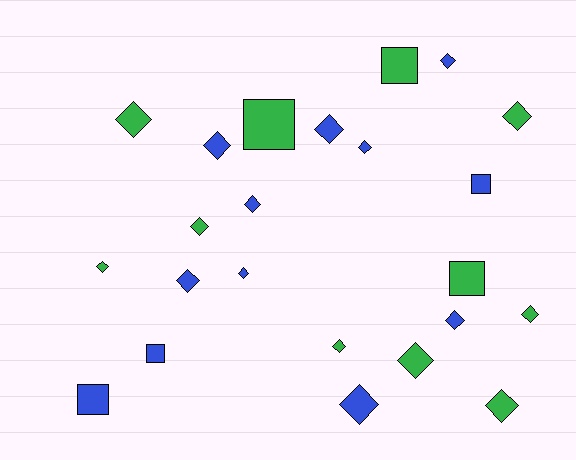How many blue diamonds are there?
There are 9 blue diamonds.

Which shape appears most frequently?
Diamond, with 17 objects.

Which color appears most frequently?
Blue, with 12 objects.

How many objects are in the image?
There are 23 objects.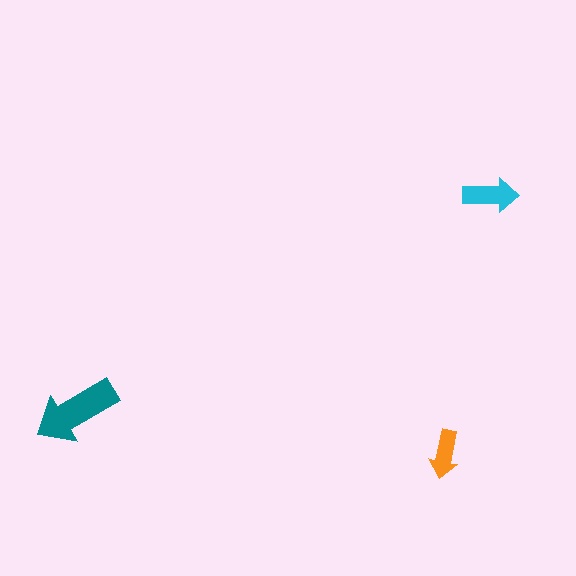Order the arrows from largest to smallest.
the teal one, the cyan one, the orange one.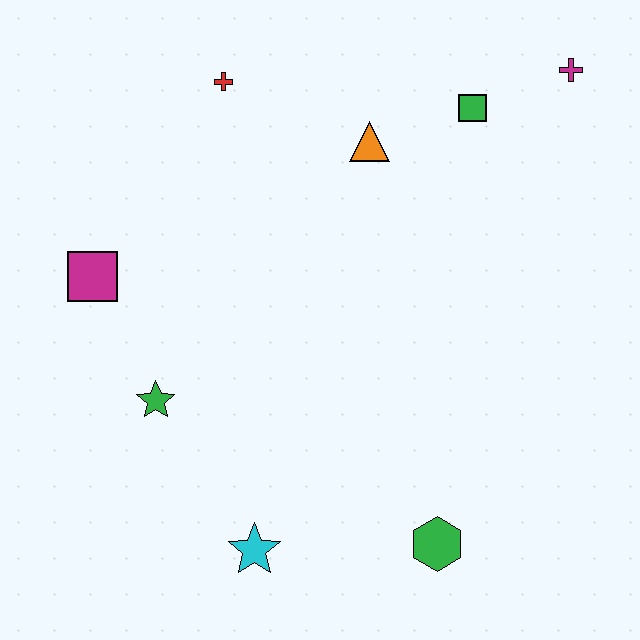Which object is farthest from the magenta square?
The magenta cross is farthest from the magenta square.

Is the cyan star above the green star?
No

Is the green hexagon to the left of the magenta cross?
Yes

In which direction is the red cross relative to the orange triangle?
The red cross is to the left of the orange triangle.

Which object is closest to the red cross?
The orange triangle is closest to the red cross.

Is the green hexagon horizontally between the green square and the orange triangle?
Yes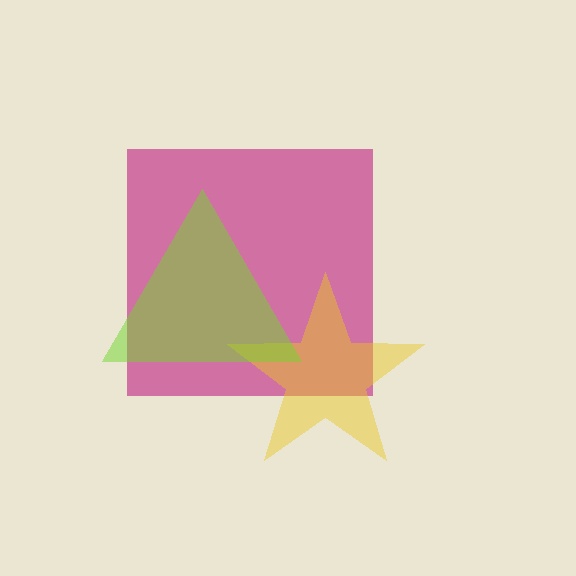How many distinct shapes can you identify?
There are 3 distinct shapes: a magenta square, a yellow star, a lime triangle.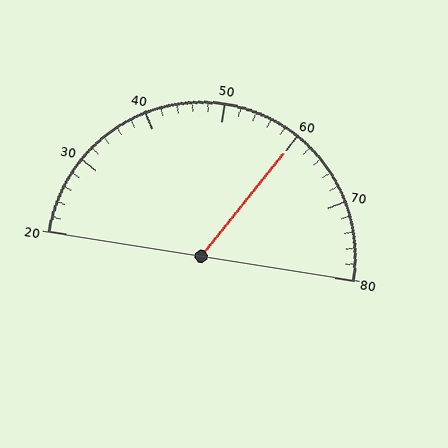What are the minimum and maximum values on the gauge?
The gauge ranges from 20 to 80.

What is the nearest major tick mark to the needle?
The nearest major tick mark is 60.